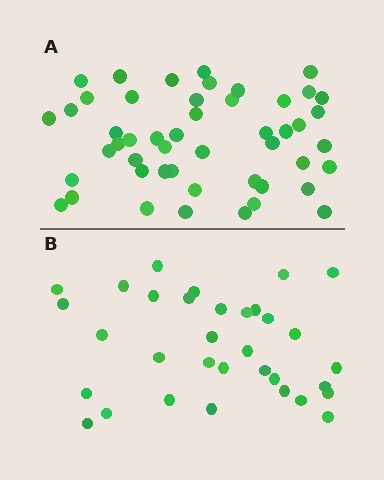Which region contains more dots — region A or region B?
Region A (the top region) has more dots.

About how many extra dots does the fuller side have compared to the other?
Region A has approximately 15 more dots than region B.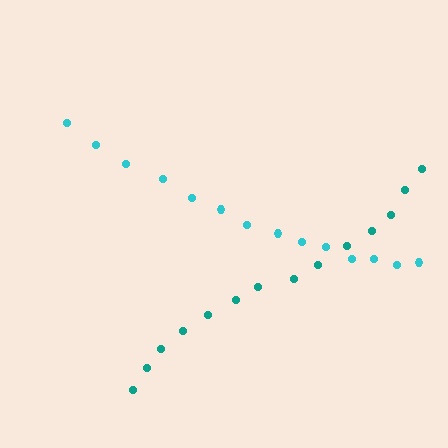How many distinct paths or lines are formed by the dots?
There are 2 distinct paths.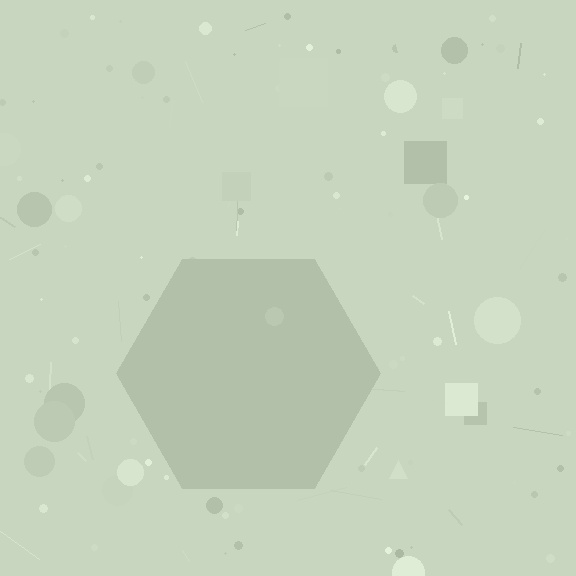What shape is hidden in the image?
A hexagon is hidden in the image.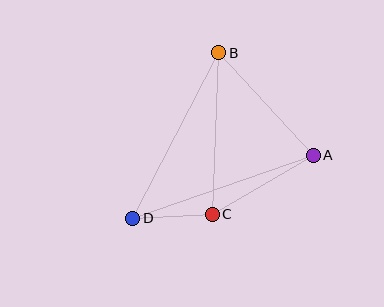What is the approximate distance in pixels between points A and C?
The distance between A and C is approximately 117 pixels.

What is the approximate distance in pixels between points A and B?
The distance between A and B is approximately 140 pixels.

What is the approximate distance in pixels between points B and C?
The distance between B and C is approximately 162 pixels.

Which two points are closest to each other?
Points C and D are closest to each other.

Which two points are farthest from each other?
Points A and D are farthest from each other.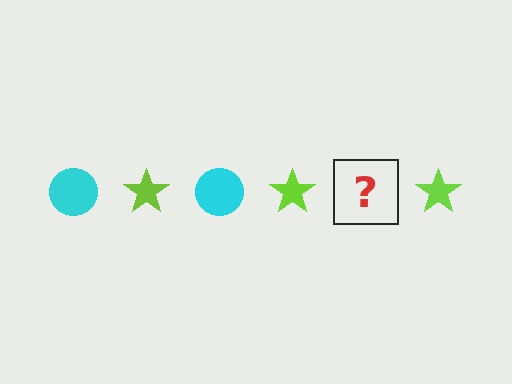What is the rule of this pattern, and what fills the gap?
The rule is that the pattern alternates between cyan circle and lime star. The gap should be filled with a cyan circle.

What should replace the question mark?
The question mark should be replaced with a cyan circle.